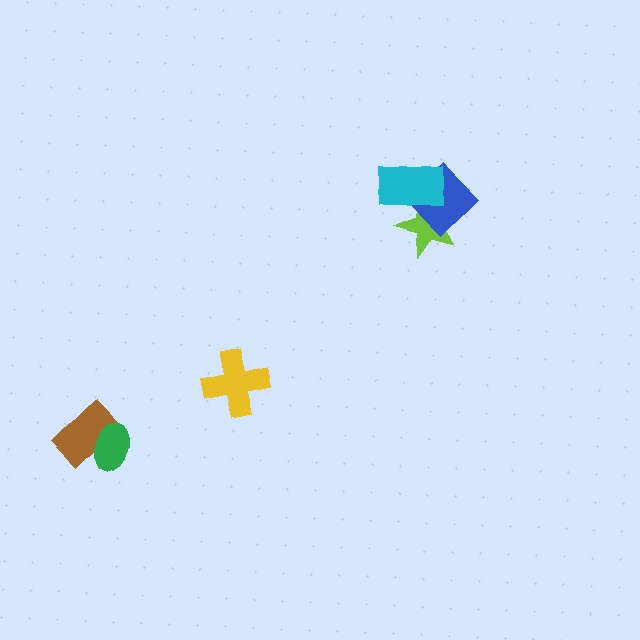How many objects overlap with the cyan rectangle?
2 objects overlap with the cyan rectangle.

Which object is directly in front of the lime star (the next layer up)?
The blue diamond is directly in front of the lime star.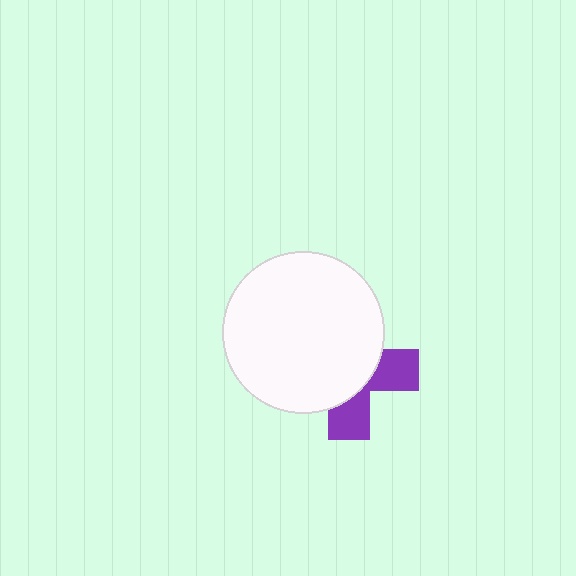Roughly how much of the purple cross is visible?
A small part of it is visible (roughly 36%).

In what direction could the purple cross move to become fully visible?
The purple cross could move toward the lower-right. That would shift it out from behind the white circle entirely.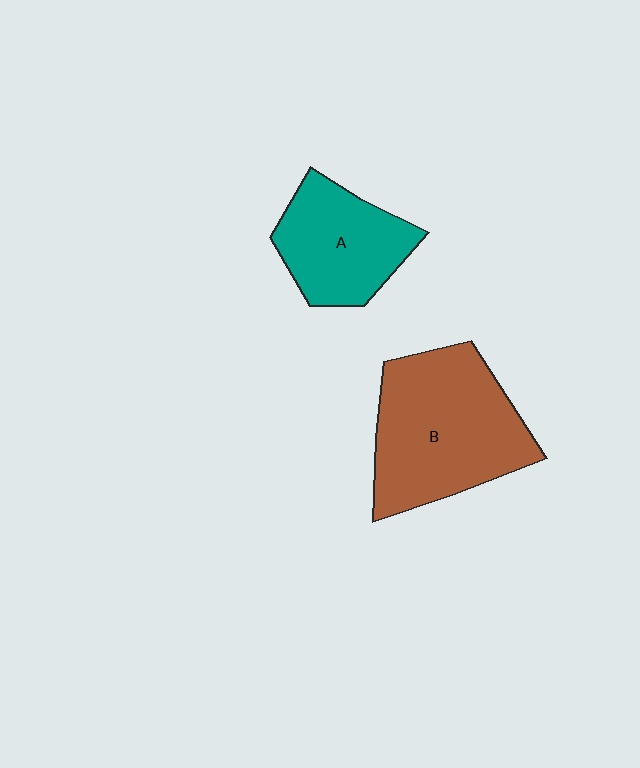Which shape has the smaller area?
Shape A (teal).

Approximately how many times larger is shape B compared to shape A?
Approximately 1.6 times.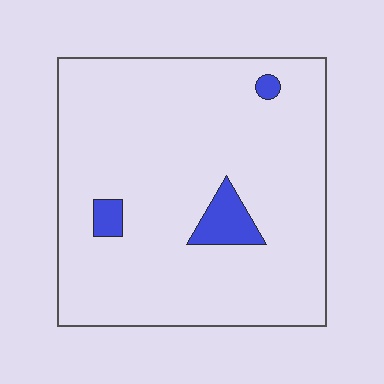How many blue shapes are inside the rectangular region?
3.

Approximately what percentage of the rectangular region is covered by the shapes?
Approximately 5%.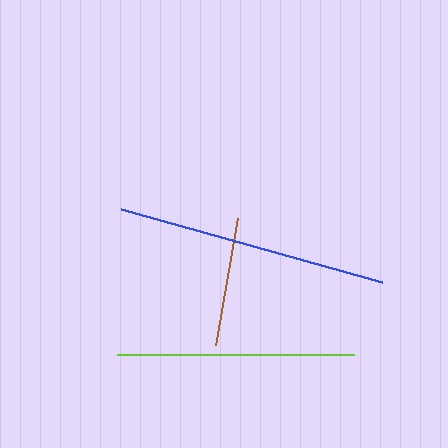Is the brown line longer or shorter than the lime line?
The lime line is longer than the brown line.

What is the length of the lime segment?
The lime segment is approximately 237 pixels long.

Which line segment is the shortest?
The brown line is the shortest at approximately 129 pixels.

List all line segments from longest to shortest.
From longest to shortest: blue, lime, brown.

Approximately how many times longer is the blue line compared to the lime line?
The blue line is approximately 1.1 times the length of the lime line.